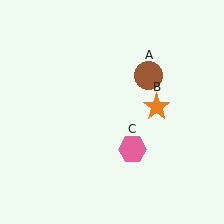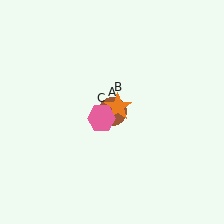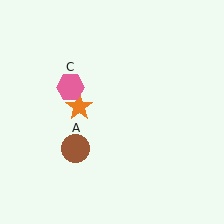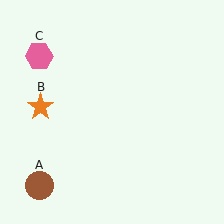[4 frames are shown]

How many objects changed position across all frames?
3 objects changed position: brown circle (object A), orange star (object B), pink hexagon (object C).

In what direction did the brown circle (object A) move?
The brown circle (object A) moved down and to the left.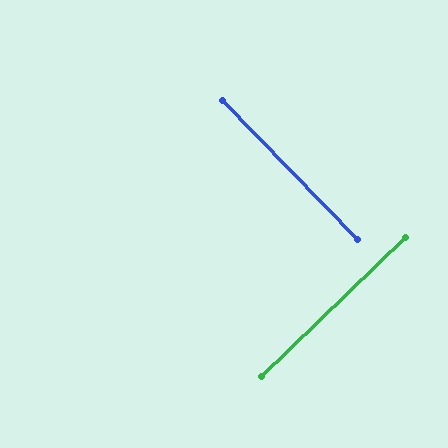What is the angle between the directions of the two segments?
Approximately 90 degrees.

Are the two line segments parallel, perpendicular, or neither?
Perpendicular — they meet at approximately 90°.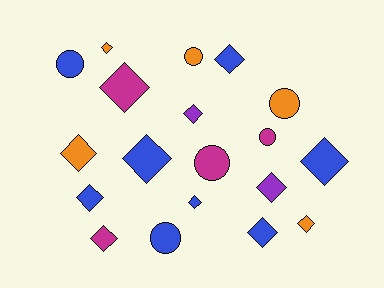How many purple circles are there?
There are no purple circles.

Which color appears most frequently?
Blue, with 8 objects.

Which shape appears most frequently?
Diamond, with 13 objects.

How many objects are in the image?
There are 19 objects.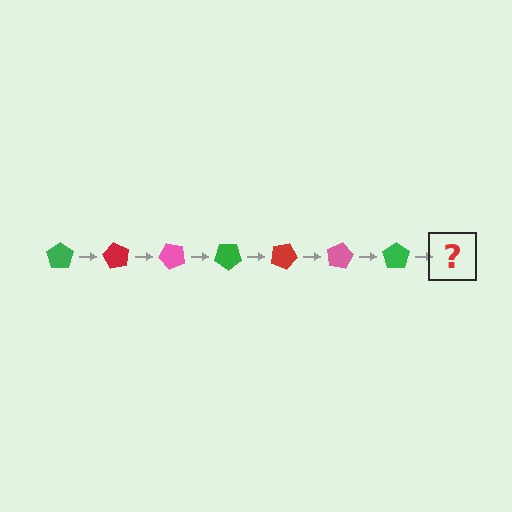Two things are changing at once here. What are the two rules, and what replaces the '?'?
The two rules are that it rotates 60 degrees each step and the color cycles through green, red, and pink. The '?' should be a red pentagon, rotated 420 degrees from the start.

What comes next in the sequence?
The next element should be a red pentagon, rotated 420 degrees from the start.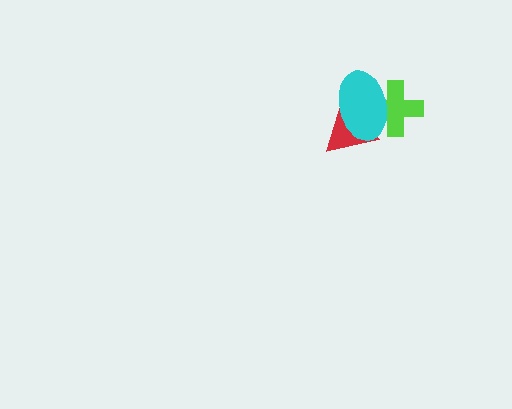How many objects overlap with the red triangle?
2 objects overlap with the red triangle.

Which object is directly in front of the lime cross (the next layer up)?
The red triangle is directly in front of the lime cross.